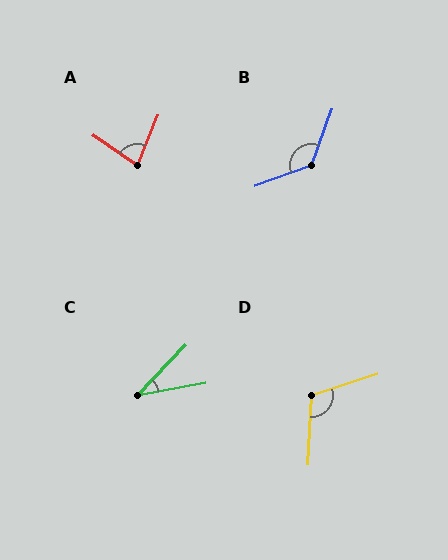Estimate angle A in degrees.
Approximately 78 degrees.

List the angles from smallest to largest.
C (35°), A (78°), D (111°), B (130°).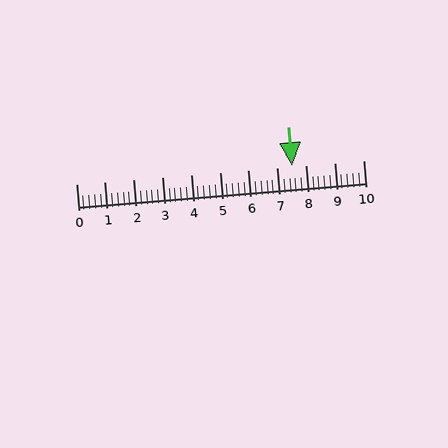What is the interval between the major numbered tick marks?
The major tick marks are spaced 1 units apart.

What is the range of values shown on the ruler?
The ruler shows values from 0 to 10.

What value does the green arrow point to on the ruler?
The green arrow points to approximately 7.5.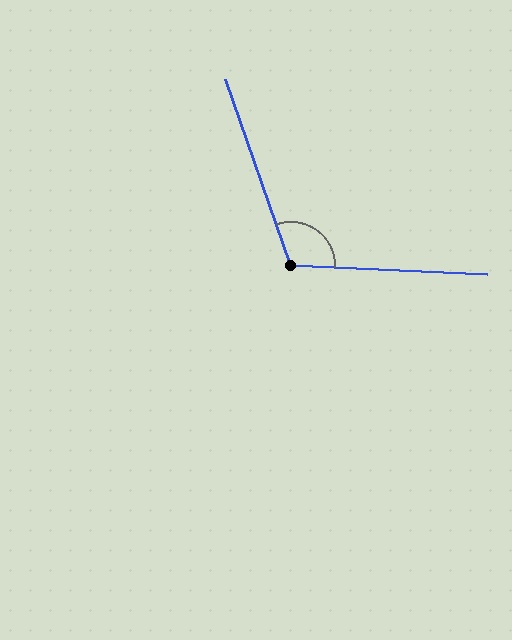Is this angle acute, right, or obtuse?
It is obtuse.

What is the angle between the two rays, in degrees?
Approximately 112 degrees.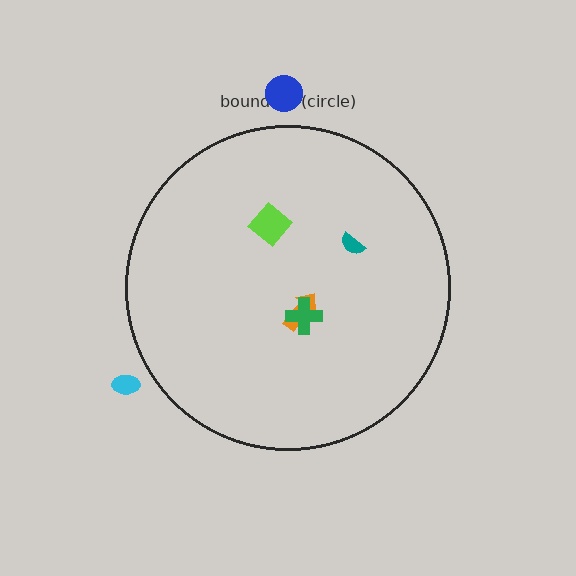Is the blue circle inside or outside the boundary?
Outside.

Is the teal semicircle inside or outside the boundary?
Inside.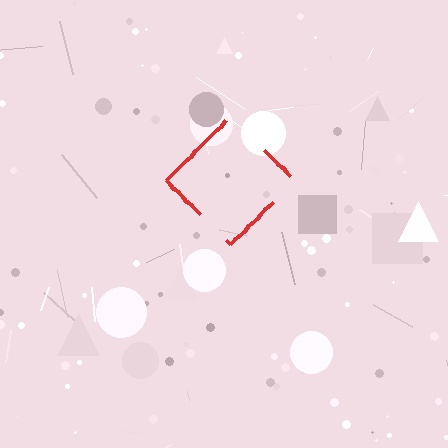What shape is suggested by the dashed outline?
The dashed outline suggests a diamond.